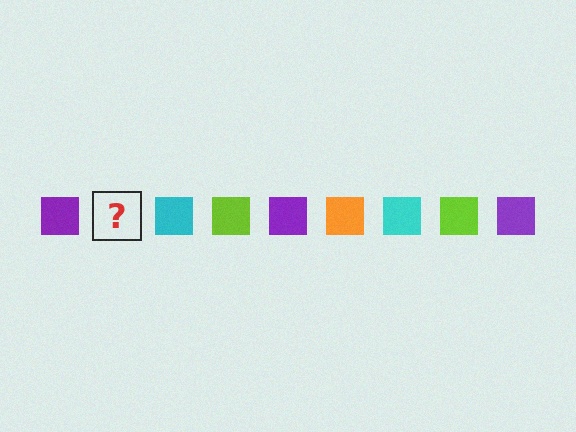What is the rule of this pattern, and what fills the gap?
The rule is that the pattern cycles through purple, orange, cyan, lime squares. The gap should be filled with an orange square.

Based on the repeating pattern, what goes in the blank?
The blank should be an orange square.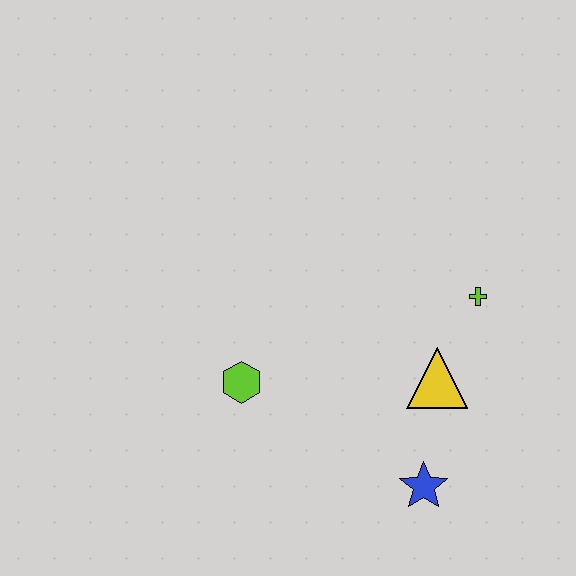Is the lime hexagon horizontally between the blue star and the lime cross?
No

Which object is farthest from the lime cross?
The lime hexagon is farthest from the lime cross.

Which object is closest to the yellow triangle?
The lime cross is closest to the yellow triangle.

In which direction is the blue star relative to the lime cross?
The blue star is below the lime cross.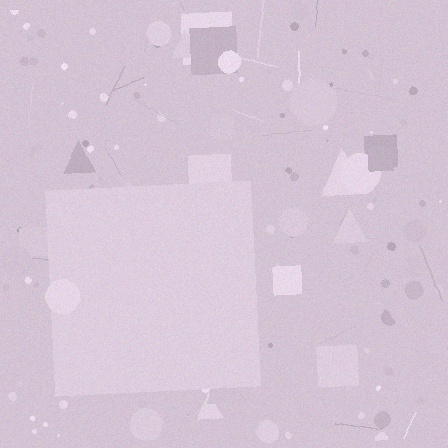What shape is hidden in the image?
A square is hidden in the image.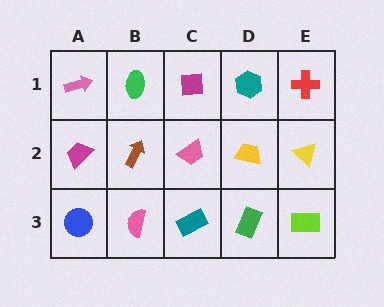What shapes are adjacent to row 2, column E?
A red cross (row 1, column E), a lime rectangle (row 3, column E), a yellow trapezoid (row 2, column D).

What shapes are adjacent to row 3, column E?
A yellow triangle (row 2, column E), a green rectangle (row 3, column D).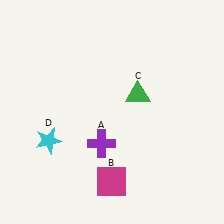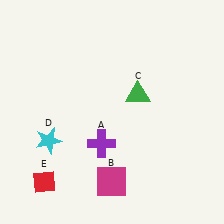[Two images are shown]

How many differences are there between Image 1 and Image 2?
There is 1 difference between the two images.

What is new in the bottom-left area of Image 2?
A red diamond (E) was added in the bottom-left area of Image 2.